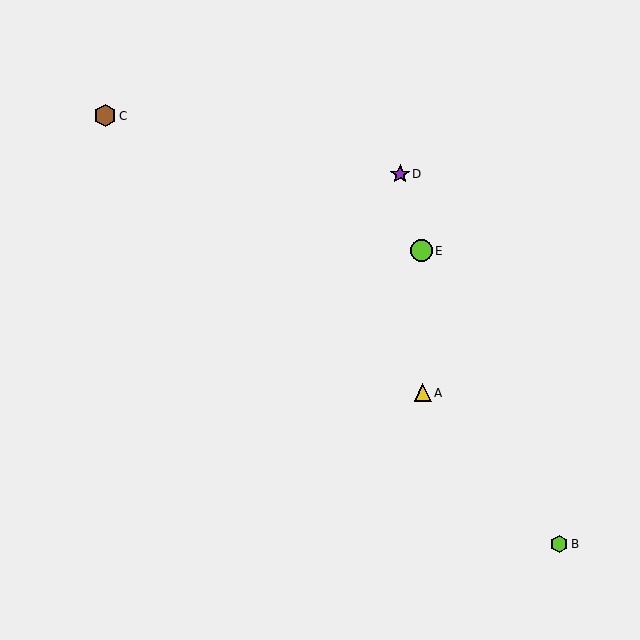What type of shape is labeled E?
Shape E is a lime circle.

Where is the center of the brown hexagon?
The center of the brown hexagon is at (105, 116).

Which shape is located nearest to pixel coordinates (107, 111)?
The brown hexagon (labeled C) at (105, 116) is nearest to that location.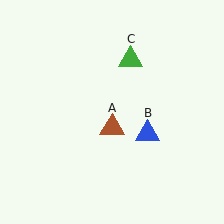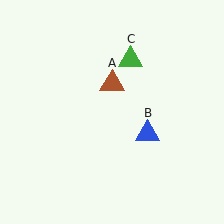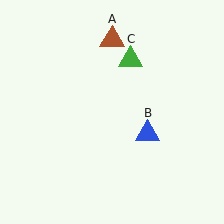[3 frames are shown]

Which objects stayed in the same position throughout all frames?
Blue triangle (object B) and green triangle (object C) remained stationary.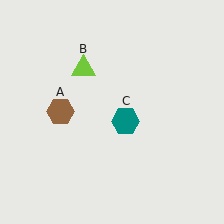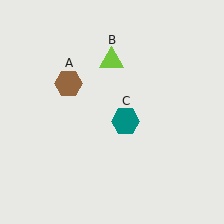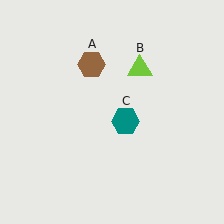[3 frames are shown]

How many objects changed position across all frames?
2 objects changed position: brown hexagon (object A), lime triangle (object B).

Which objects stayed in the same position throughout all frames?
Teal hexagon (object C) remained stationary.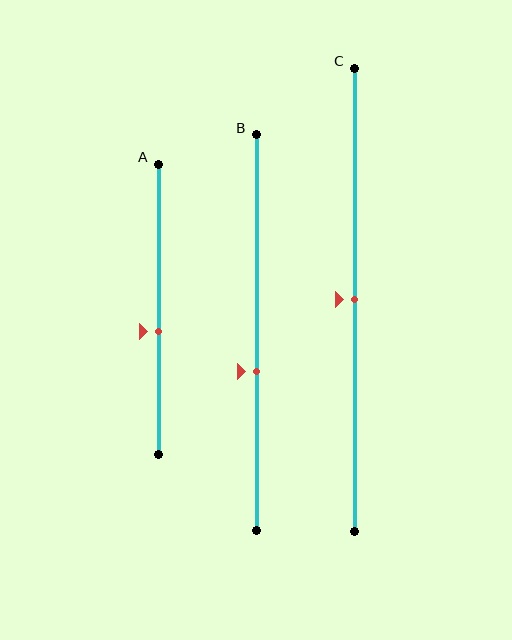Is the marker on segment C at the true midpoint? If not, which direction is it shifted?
Yes, the marker on segment C is at the true midpoint.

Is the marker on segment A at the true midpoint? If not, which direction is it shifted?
No, the marker on segment A is shifted downward by about 8% of the segment length.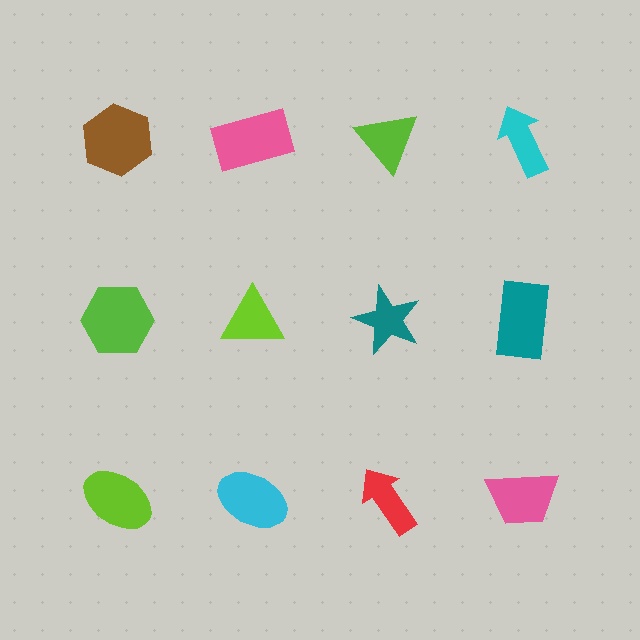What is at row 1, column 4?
A cyan arrow.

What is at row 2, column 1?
A lime hexagon.